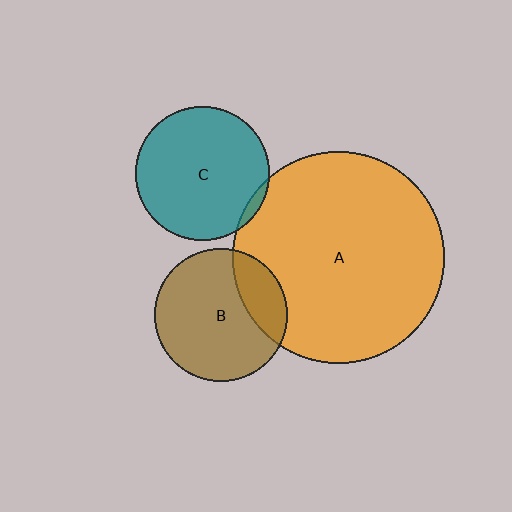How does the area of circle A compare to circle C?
Approximately 2.5 times.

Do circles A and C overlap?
Yes.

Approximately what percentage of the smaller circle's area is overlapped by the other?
Approximately 5%.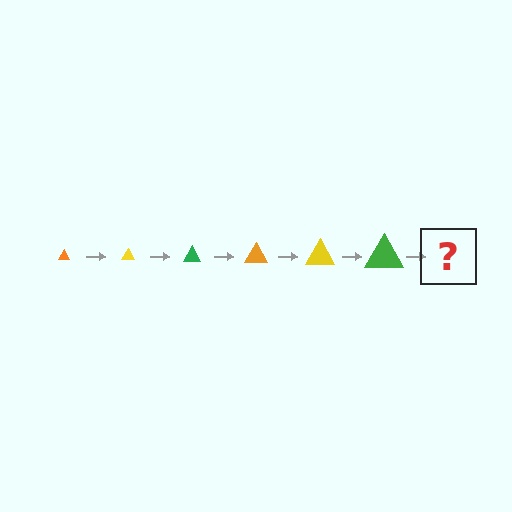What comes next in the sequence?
The next element should be an orange triangle, larger than the previous one.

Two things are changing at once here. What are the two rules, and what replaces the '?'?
The two rules are that the triangle grows larger each step and the color cycles through orange, yellow, and green. The '?' should be an orange triangle, larger than the previous one.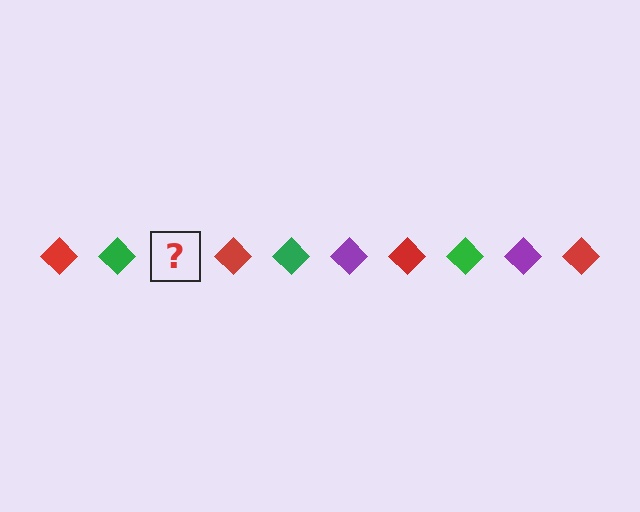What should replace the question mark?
The question mark should be replaced with a purple diamond.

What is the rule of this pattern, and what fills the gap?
The rule is that the pattern cycles through red, green, purple diamonds. The gap should be filled with a purple diamond.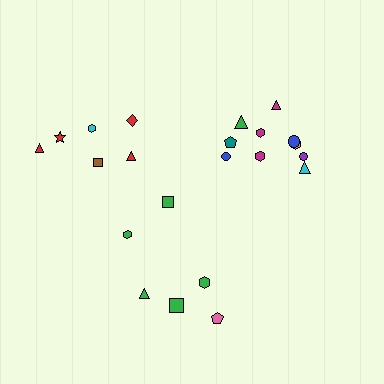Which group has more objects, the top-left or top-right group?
The top-right group.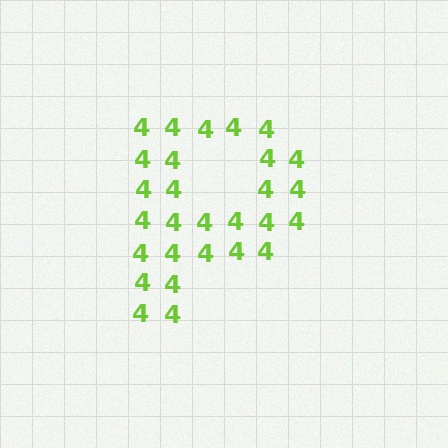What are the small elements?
The small elements are digit 4's.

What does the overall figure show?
The overall figure shows the letter P.